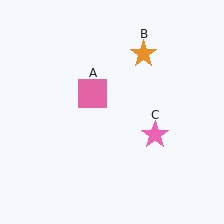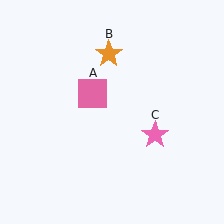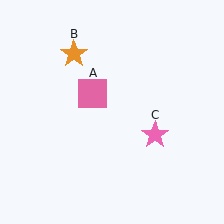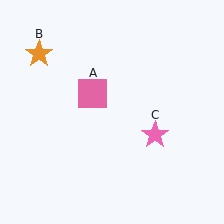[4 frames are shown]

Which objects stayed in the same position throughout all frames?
Pink square (object A) and pink star (object C) remained stationary.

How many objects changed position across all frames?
1 object changed position: orange star (object B).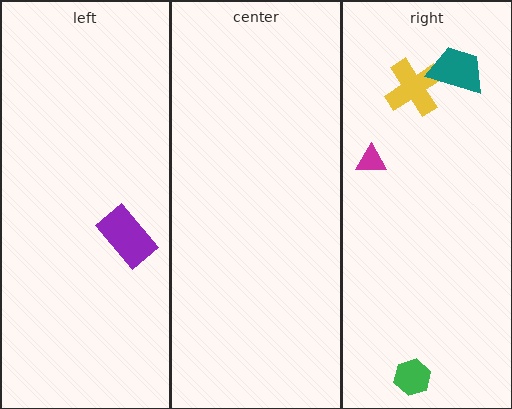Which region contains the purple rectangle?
The left region.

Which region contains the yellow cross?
The right region.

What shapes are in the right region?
The green hexagon, the yellow cross, the teal trapezoid, the magenta triangle.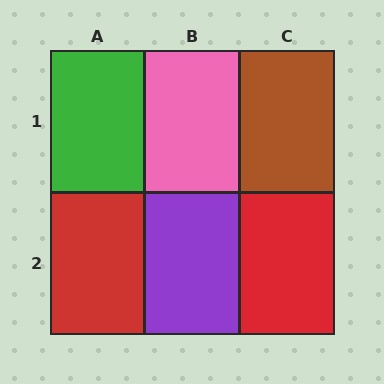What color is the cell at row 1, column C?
Brown.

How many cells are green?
1 cell is green.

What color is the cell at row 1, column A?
Green.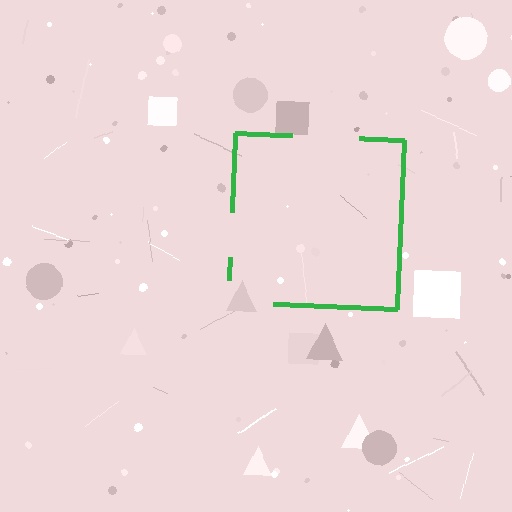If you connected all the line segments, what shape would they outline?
They would outline a square.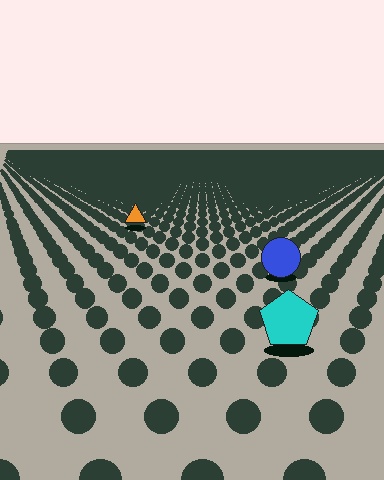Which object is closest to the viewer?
The cyan pentagon is closest. The texture marks near it are larger and more spread out.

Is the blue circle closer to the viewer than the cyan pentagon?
No. The cyan pentagon is closer — you can tell from the texture gradient: the ground texture is coarser near it.